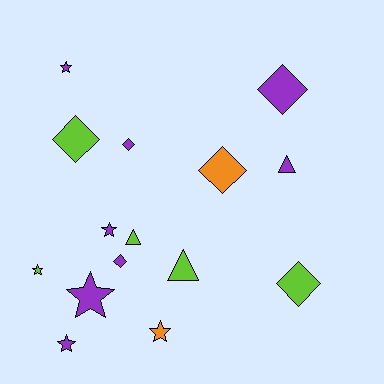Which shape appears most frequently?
Star, with 6 objects.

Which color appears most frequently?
Purple, with 8 objects.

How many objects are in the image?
There are 15 objects.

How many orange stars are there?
There is 1 orange star.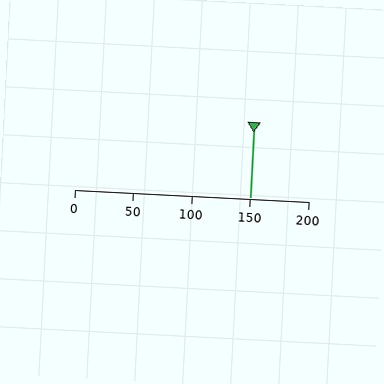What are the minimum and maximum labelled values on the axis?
The axis runs from 0 to 200.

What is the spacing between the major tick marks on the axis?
The major ticks are spaced 50 apart.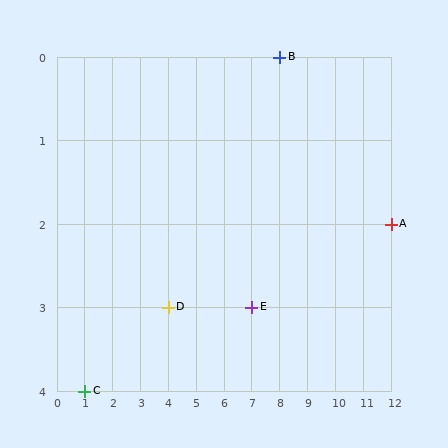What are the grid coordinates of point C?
Point C is at grid coordinates (1, 4).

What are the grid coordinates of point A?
Point A is at grid coordinates (12, 2).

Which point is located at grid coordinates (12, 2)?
Point A is at (12, 2).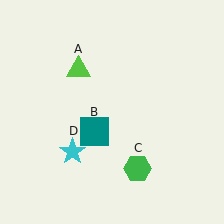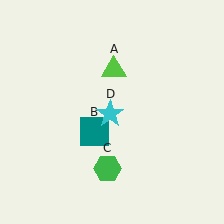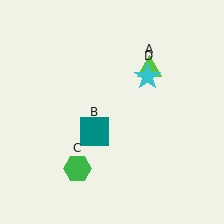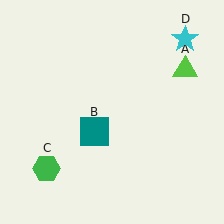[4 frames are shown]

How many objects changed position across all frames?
3 objects changed position: lime triangle (object A), green hexagon (object C), cyan star (object D).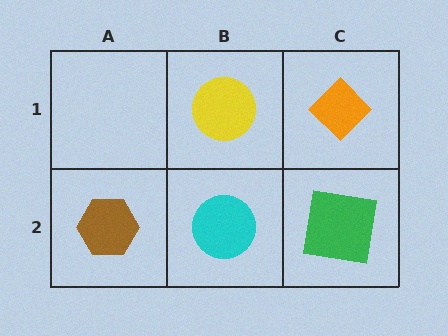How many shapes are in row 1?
2 shapes.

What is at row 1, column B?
A yellow circle.